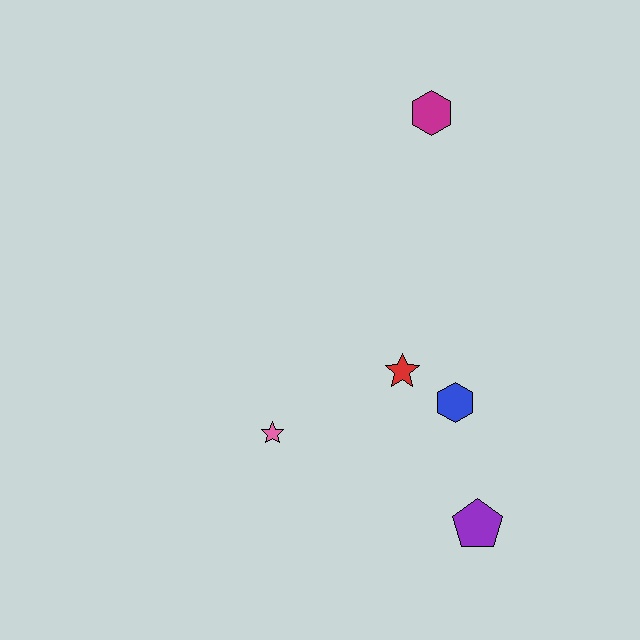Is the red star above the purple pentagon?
Yes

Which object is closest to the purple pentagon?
The blue hexagon is closest to the purple pentagon.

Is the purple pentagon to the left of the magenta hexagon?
No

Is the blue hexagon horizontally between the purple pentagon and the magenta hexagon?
Yes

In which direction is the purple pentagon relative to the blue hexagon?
The purple pentagon is below the blue hexagon.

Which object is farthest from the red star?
The magenta hexagon is farthest from the red star.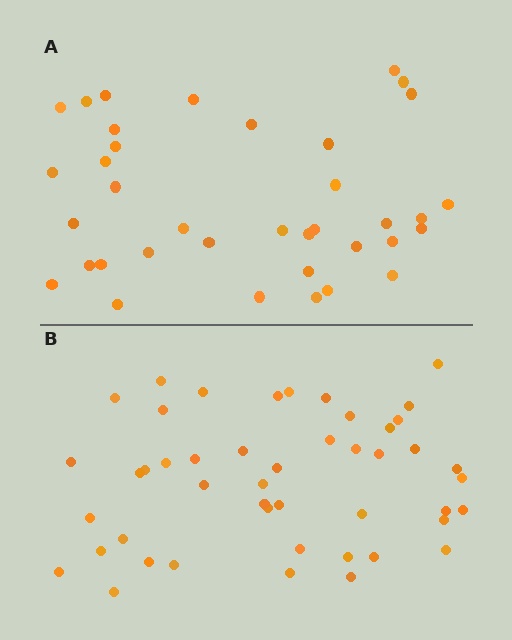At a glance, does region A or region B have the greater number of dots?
Region B (the bottom region) has more dots.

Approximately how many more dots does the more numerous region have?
Region B has roughly 10 or so more dots than region A.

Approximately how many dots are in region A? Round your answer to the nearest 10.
About 40 dots. (The exact count is 37, which rounds to 40.)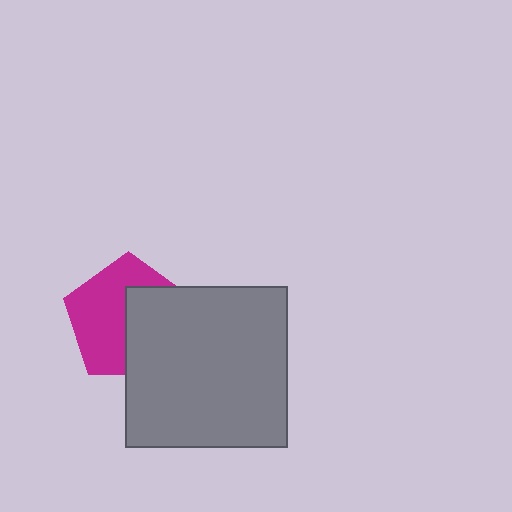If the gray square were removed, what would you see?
You would see the complete magenta pentagon.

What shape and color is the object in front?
The object in front is a gray square.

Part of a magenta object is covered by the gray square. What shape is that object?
It is a pentagon.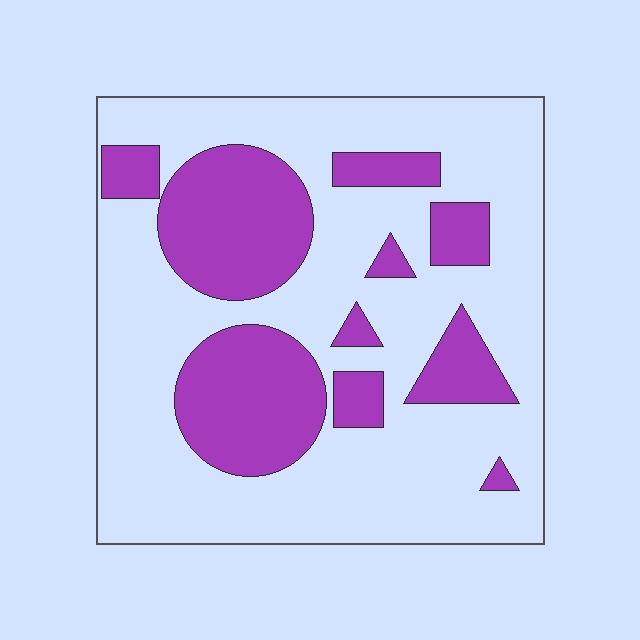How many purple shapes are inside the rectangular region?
10.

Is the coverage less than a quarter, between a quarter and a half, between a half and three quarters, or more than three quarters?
Between a quarter and a half.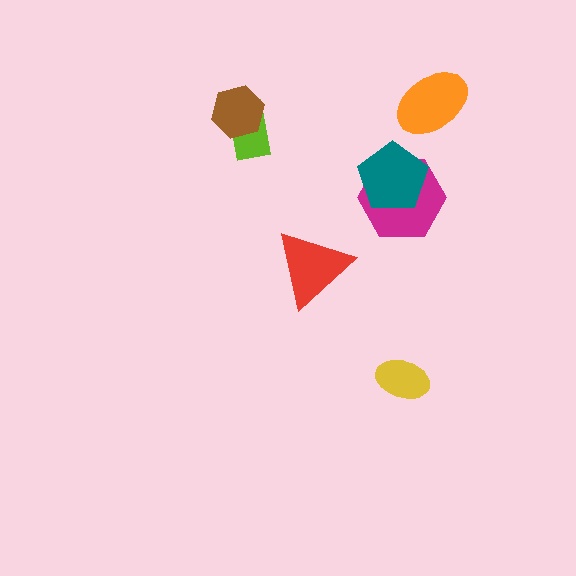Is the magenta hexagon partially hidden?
Yes, it is partially covered by another shape.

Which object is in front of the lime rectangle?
The brown hexagon is in front of the lime rectangle.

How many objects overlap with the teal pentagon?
1 object overlaps with the teal pentagon.